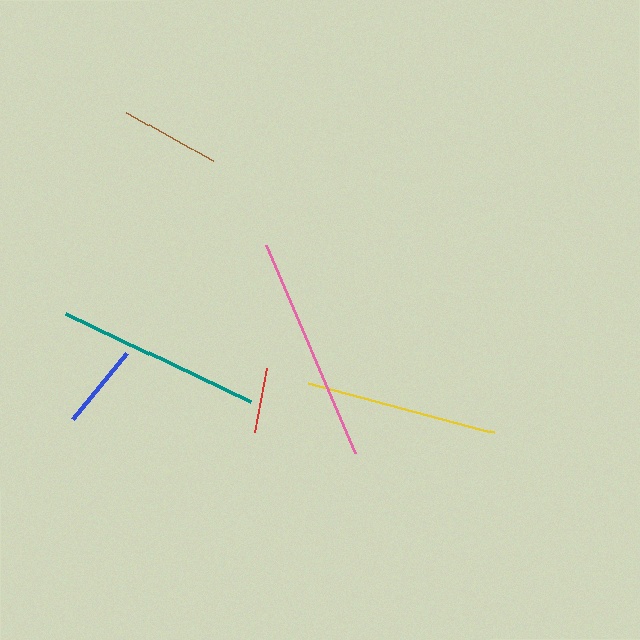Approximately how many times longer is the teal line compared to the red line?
The teal line is approximately 3.2 times the length of the red line.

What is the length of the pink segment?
The pink segment is approximately 226 pixels long.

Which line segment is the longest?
The pink line is the longest at approximately 226 pixels.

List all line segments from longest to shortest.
From longest to shortest: pink, teal, yellow, brown, blue, red.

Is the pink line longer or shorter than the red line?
The pink line is longer than the red line.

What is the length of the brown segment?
The brown segment is approximately 99 pixels long.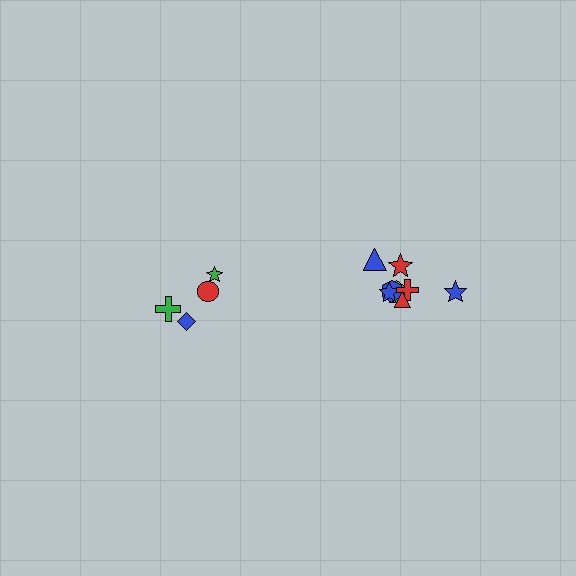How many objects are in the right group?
There are 8 objects.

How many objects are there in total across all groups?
There are 12 objects.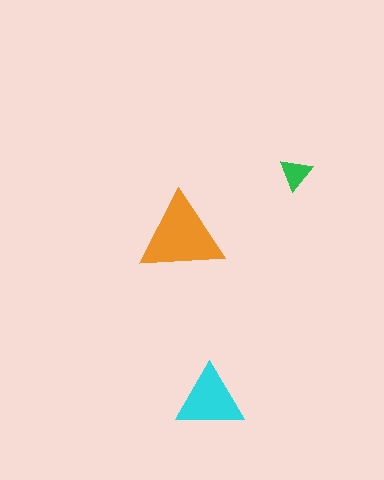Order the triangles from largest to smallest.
the orange one, the cyan one, the green one.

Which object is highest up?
The green triangle is topmost.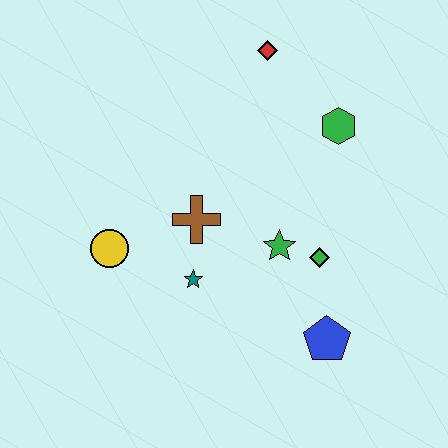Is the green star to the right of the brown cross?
Yes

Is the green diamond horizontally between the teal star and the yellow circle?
No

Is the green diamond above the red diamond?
No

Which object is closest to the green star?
The green diamond is closest to the green star.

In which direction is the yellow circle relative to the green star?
The yellow circle is to the left of the green star.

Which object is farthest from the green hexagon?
The yellow circle is farthest from the green hexagon.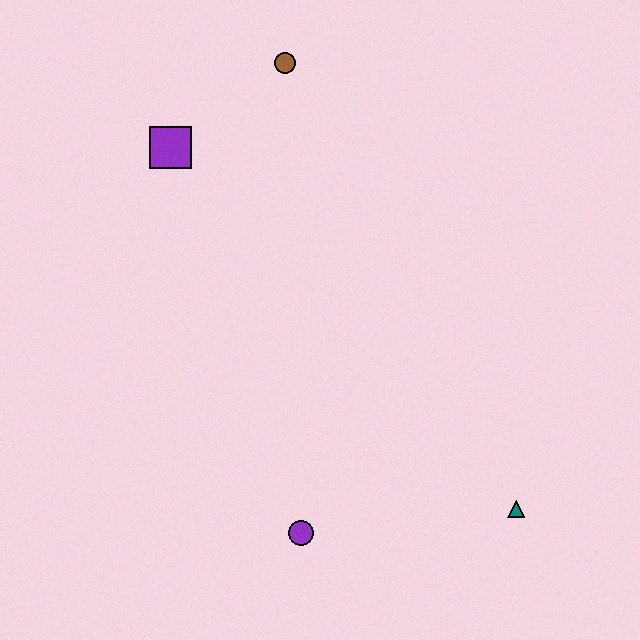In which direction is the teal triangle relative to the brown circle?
The teal triangle is below the brown circle.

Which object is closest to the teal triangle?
The purple circle is closest to the teal triangle.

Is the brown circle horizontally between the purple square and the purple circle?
Yes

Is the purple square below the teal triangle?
No